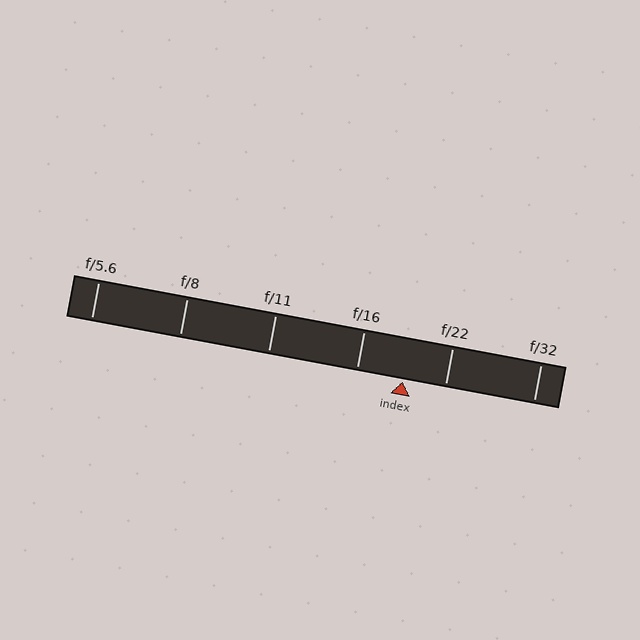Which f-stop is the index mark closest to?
The index mark is closest to f/22.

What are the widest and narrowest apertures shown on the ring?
The widest aperture shown is f/5.6 and the narrowest is f/32.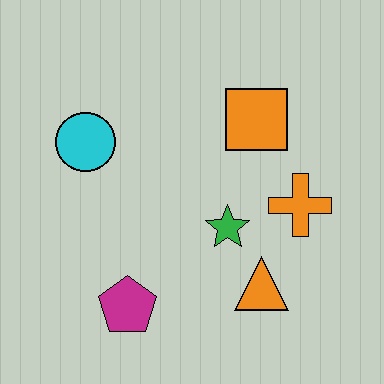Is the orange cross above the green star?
Yes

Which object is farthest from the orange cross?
The cyan circle is farthest from the orange cross.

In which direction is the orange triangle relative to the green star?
The orange triangle is below the green star.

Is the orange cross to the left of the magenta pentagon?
No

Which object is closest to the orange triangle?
The green star is closest to the orange triangle.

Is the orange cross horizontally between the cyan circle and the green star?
No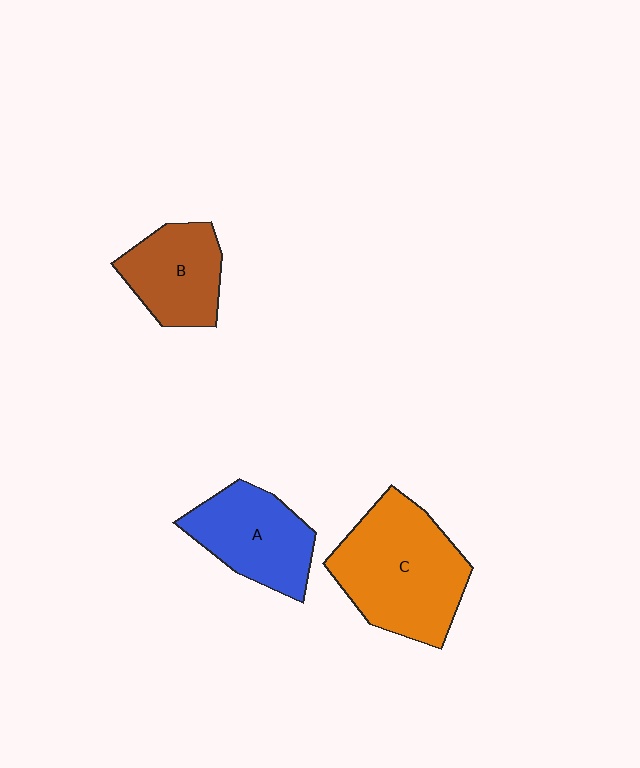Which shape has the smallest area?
Shape B (brown).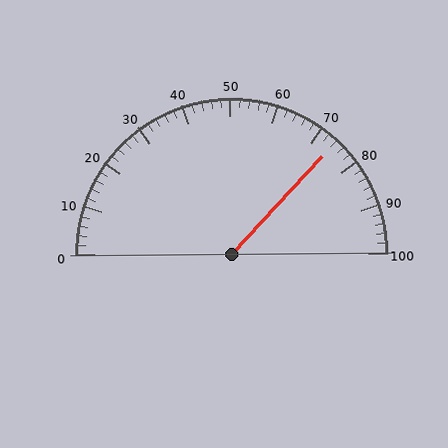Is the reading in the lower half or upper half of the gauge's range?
The reading is in the upper half of the range (0 to 100).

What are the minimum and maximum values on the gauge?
The gauge ranges from 0 to 100.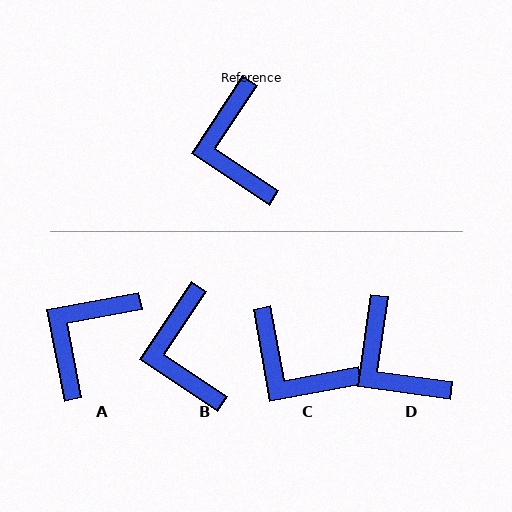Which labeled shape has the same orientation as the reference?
B.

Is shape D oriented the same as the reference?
No, it is off by about 26 degrees.